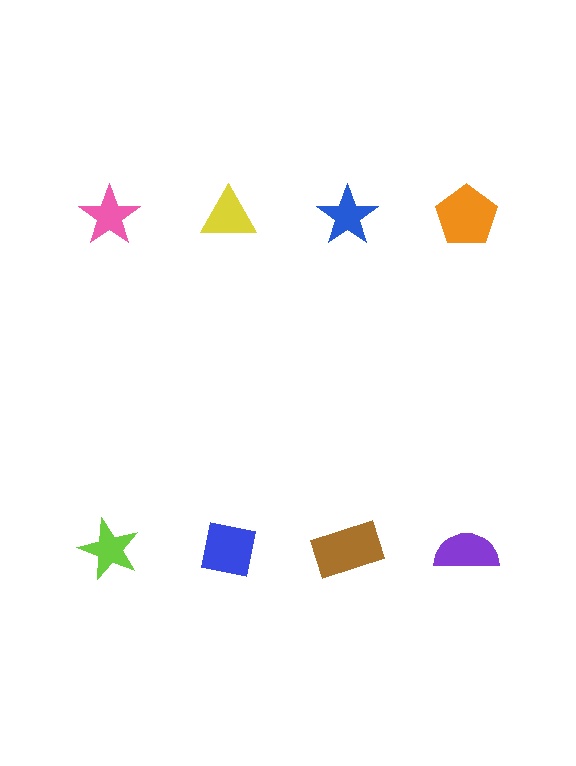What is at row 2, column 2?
A blue square.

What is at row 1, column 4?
An orange pentagon.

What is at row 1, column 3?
A blue star.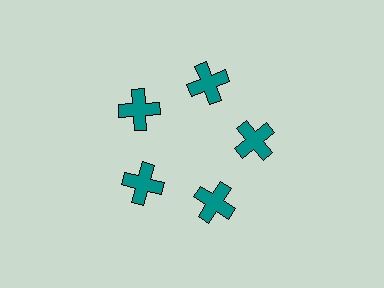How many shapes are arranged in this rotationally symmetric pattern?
There are 5 shapes, arranged in 5 groups of 1.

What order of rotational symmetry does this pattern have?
This pattern has 5-fold rotational symmetry.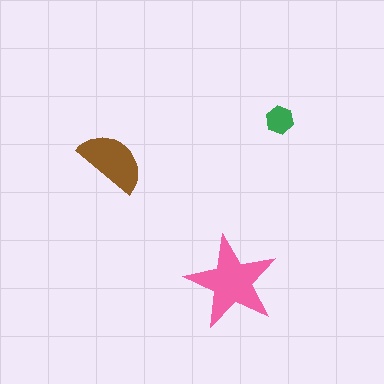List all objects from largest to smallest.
The pink star, the brown semicircle, the green hexagon.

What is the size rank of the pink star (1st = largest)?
1st.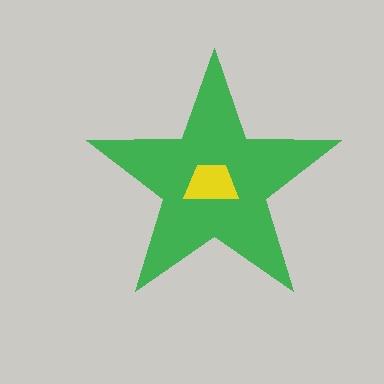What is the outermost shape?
The green star.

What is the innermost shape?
The yellow trapezoid.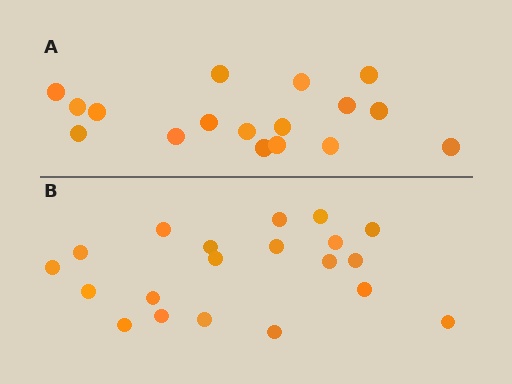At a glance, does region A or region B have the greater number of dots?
Region B (the bottom region) has more dots.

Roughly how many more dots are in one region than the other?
Region B has just a few more — roughly 2 or 3 more dots than region A.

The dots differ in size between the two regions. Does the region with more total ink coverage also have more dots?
No. Region A has more total ink coverage because its dots are larger, but region B actually contains more individual dots. Total area can be misleading — the number of items is what matters here.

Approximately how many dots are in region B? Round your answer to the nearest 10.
About 20 dots.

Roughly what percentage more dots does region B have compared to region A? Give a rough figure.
About 20% more.